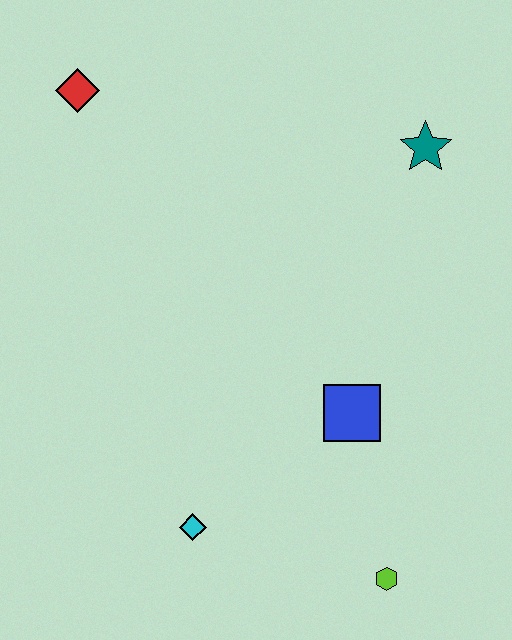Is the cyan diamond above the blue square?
No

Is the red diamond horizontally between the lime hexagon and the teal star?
No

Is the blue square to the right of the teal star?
No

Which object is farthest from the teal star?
The cyan diamond is farthest from the teal star.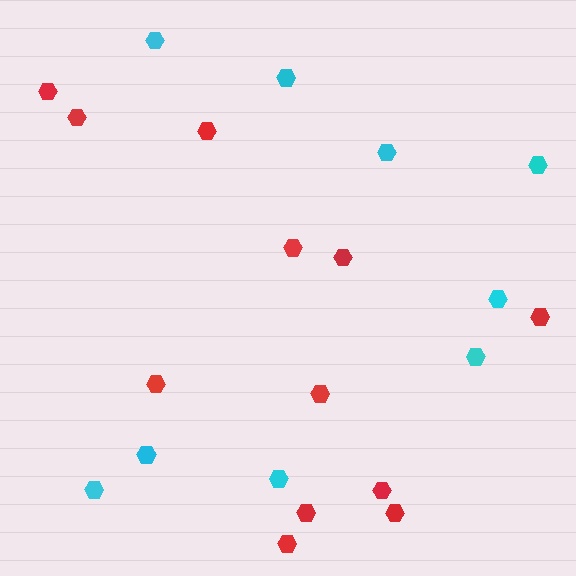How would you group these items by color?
There are 2 groups: one group of cyan hexagons (9) and one group of red hexagons (12).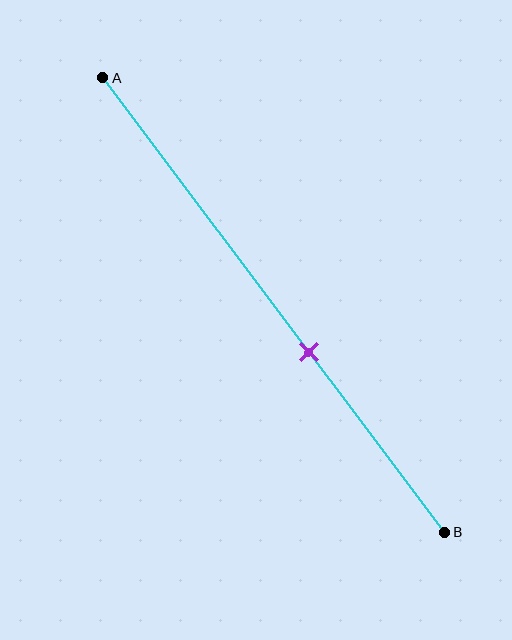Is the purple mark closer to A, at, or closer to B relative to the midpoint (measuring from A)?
The purple mark is closer to point B than the midpoint of segment AB.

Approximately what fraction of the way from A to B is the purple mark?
The purple mark is approximately 60% of the way from A to B.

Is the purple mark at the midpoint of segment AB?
No, the mark is at about 60% from A, not at the 50% midpoint.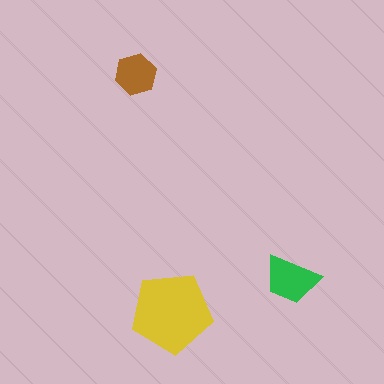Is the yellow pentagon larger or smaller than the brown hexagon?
Larger.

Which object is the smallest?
The brown hexagon.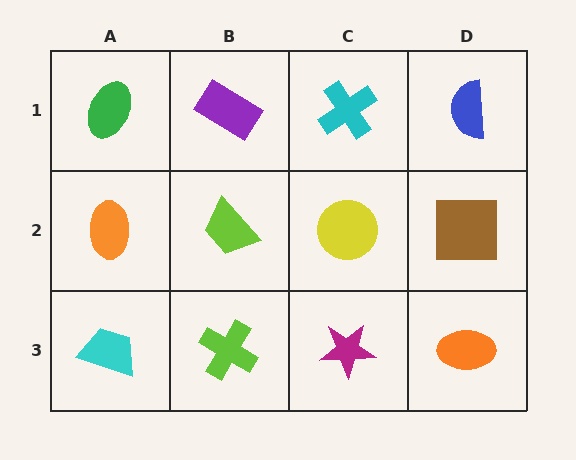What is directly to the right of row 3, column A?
A lime cross.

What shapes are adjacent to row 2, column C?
A cyan cross (row 1, column C), a magenta star (row 3, column C), a lime trapezoid (row 2, column B), a brown square (row 2, column D).